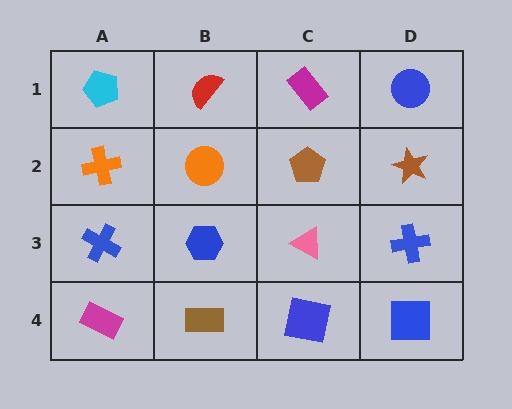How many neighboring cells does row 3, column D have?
3.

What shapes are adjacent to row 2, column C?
A magenta rectangle (row 1, column C), a pink triangle (row 3, column C), an orange circle (row 2, column B), a brown star (row 2, column D).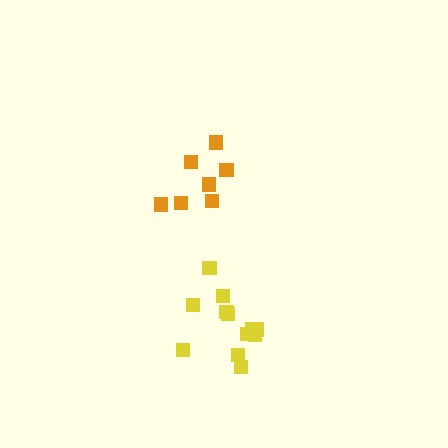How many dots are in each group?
Group 1: 12 dots, Group 2: 7 dots (19 total).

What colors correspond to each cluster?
The clusters are colored: yellow, orange.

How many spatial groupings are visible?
There are 2 spatial groupings.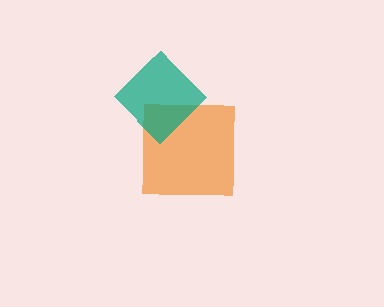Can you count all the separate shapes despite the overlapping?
Yes, there are 2 separate shapes.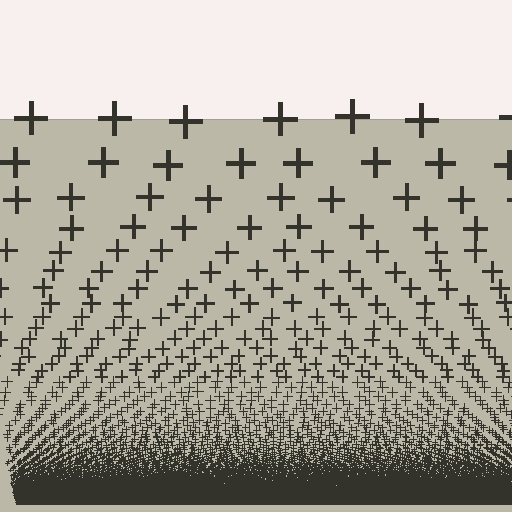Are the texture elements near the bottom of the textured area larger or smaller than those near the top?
Smaller. The gradient is inverted — elements near the bottom are smaller and denser.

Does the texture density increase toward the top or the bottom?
Density increases toward the bottom.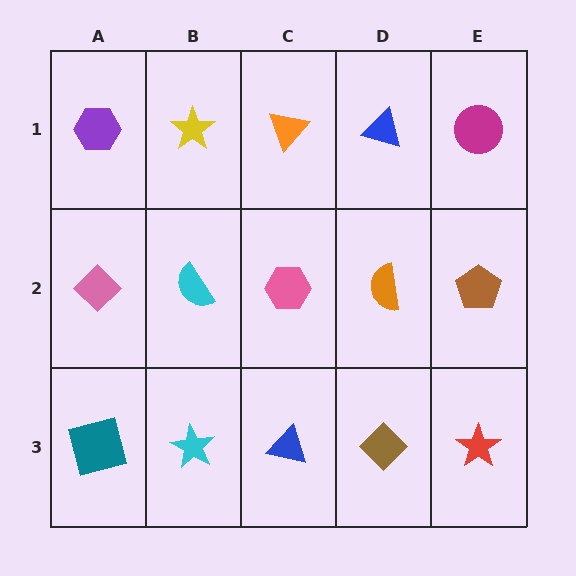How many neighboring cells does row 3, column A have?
2.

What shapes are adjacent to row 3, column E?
A brown pentagon (row 2, column E), a brown diamond (row 3, column D).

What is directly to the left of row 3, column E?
A brown diamond.